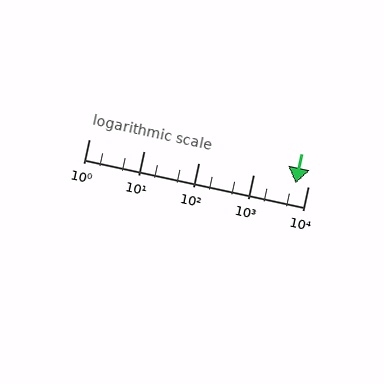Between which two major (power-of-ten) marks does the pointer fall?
The pointer is between 1000 and 10000.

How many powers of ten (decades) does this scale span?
The scale spans 4 decades, from 1 to 10000.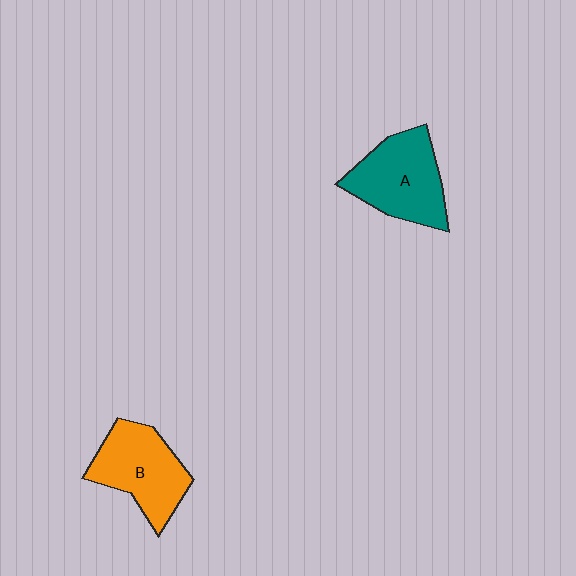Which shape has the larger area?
Shape A (teal).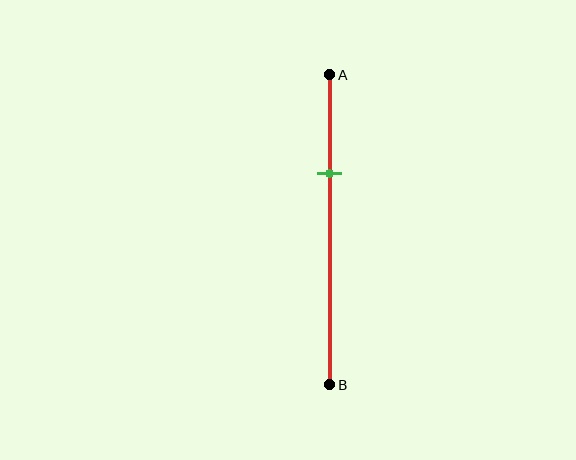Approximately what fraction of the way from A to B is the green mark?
The green mark is approximately 30% of the way from A to B.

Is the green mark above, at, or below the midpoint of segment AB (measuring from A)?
The green mark is above the midpoint of segment AB.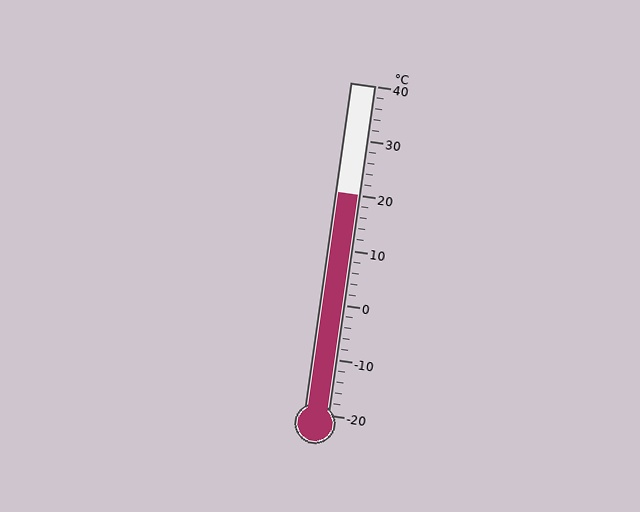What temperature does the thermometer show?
The thermometer shows approximately 20°C.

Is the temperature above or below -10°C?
The temperature is above -10°C.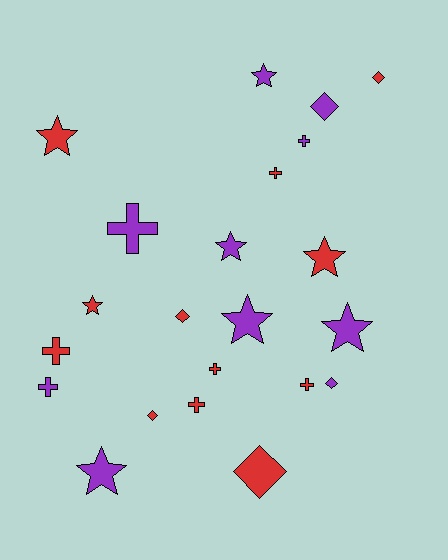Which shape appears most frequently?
Star, with 8 objects.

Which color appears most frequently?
Red, with 12 objects.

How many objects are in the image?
There are 22 objects.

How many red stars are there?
There are 3 red stars.